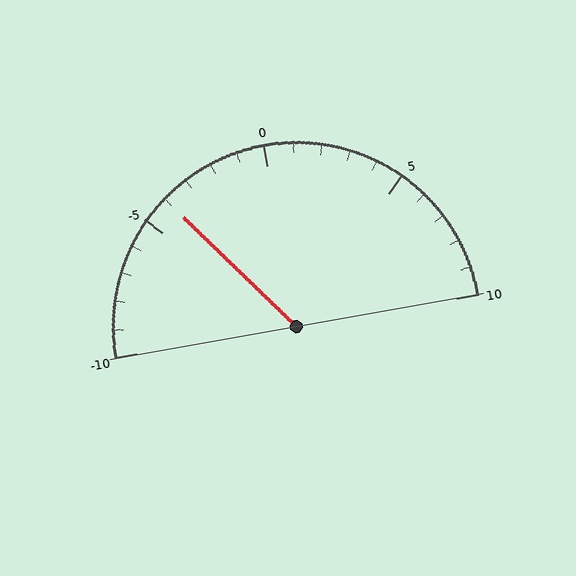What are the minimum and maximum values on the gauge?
The gauge ranges from -10 to 10.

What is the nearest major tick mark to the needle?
The nearest major tick mark is -5.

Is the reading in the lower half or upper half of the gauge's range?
The reading is in the lower half of the range (-10 to 10).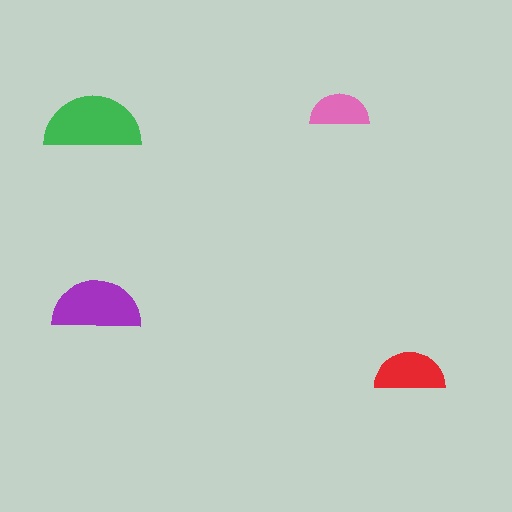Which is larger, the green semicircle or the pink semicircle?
The green one.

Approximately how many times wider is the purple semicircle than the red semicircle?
About 1.5 times wider.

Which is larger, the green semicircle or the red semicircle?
The green one.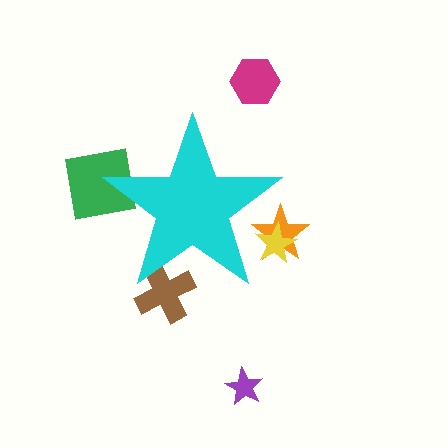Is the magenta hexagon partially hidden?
No, the magenta hexagon is fully visible.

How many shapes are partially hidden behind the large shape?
4 shapes are partially hidden.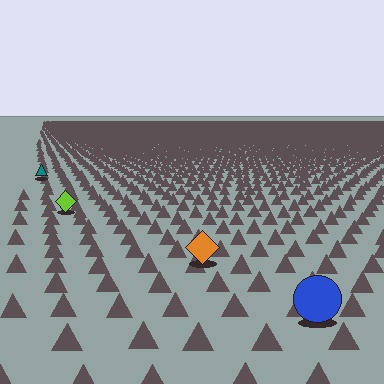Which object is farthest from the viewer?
The teal triangle is farthest from the viewer. It appears smaller and the ground texture around it is denser.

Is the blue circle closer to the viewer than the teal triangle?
Yes. The blue circle is closer — you can tell from the texture gradient: the ground texture is coarser near it.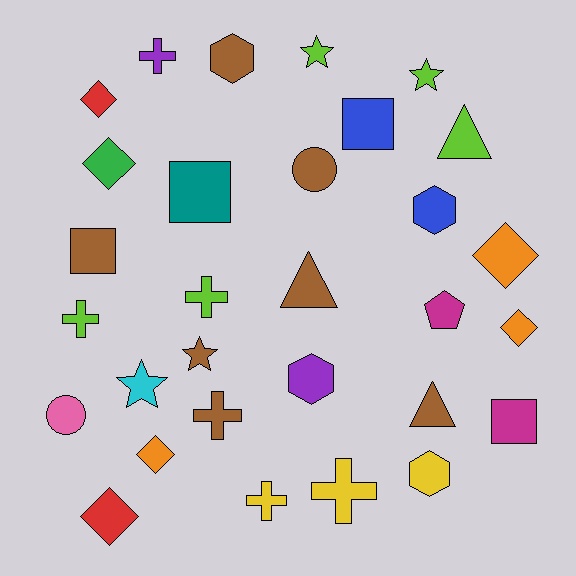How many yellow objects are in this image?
There are 3 yellow objects.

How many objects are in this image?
There are 30 objects.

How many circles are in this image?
There are 2 circles.